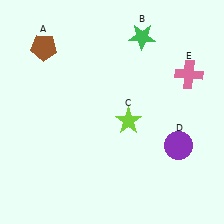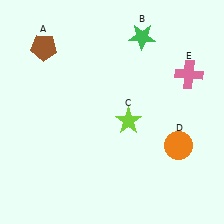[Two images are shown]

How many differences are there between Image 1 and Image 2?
There is 1 difference between the two images.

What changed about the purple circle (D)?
In Image 1, D is purple. In Image 2, it changed to orange.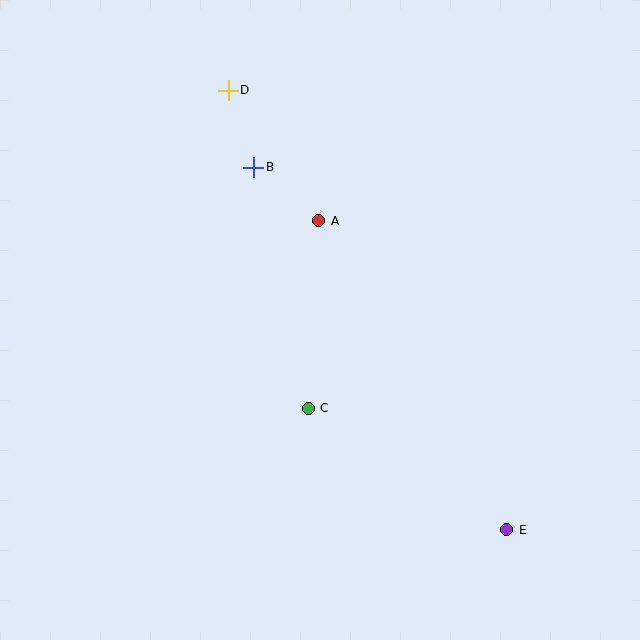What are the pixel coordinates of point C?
Point C is at (308, 408).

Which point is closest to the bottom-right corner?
Point E is closest to the bottom-right corner.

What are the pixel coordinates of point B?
Point B is at (254, 167).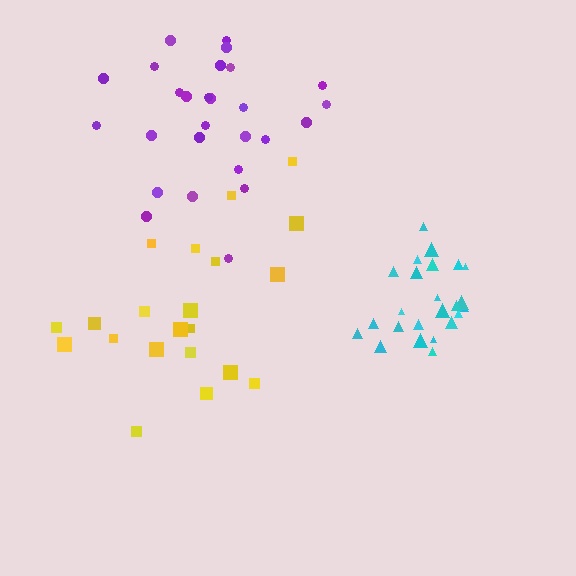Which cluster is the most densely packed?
Cyan.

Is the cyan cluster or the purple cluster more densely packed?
Cyan.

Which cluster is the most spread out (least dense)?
Yellow.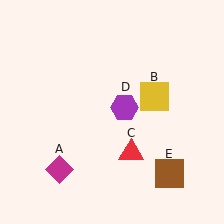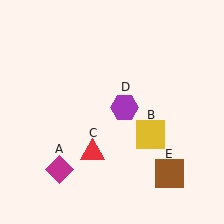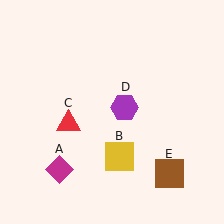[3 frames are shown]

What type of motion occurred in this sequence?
The yellow square (object B), red triangle (object C) rotated clockwise around the center of the scene.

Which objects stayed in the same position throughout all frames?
Magenta diamond (object A) and purple hexagon (object D) and brown square (object E) remained stationary.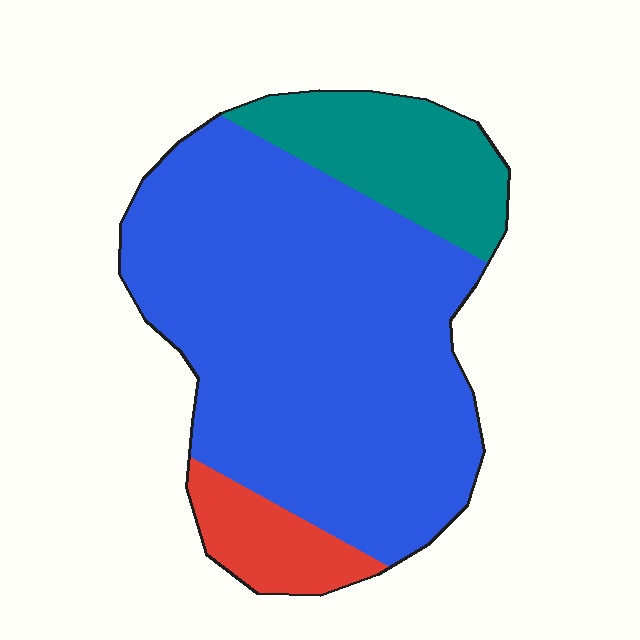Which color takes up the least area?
Red, at roughly 10%.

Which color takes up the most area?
Blue, at roughly 75%.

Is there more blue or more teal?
Blue.